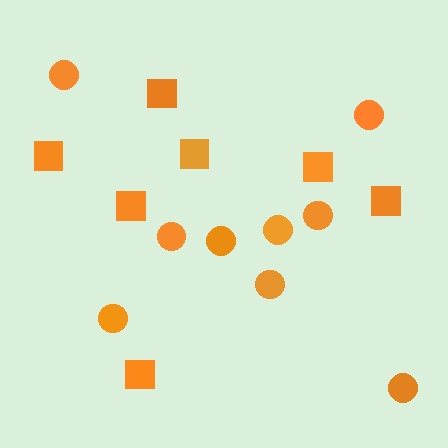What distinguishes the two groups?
There are 2 groups: one group of circles (9) and one group of squares (7).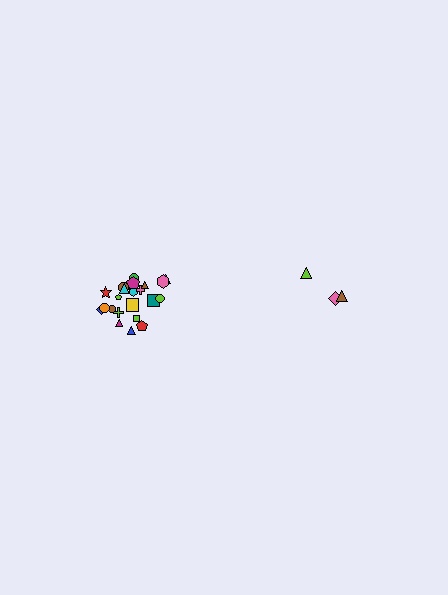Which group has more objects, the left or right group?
The left group.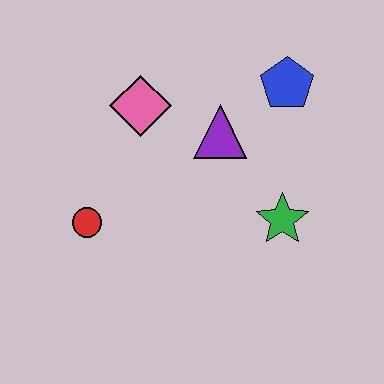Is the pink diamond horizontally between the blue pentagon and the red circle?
Yes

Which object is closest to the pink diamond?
The purple triangle is closest to the pink diamond.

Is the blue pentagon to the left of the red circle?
No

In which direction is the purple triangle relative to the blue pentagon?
The purple triangle is to the left of the blue pentagon.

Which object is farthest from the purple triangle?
The red circle is farthest from the purple triangle.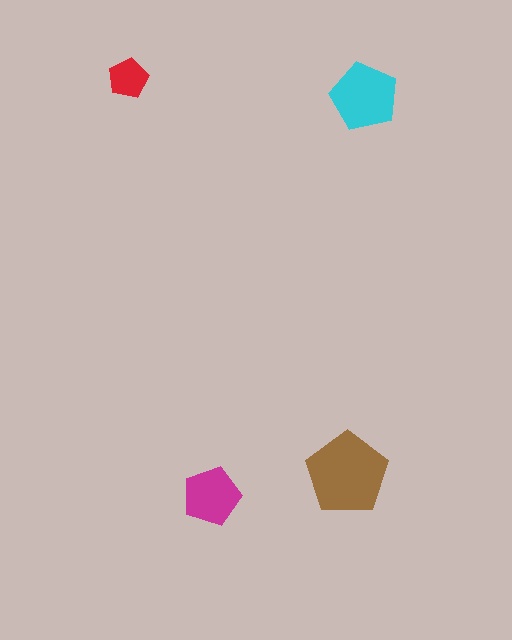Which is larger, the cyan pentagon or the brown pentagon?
The brown one.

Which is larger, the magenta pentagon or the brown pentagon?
The brown one.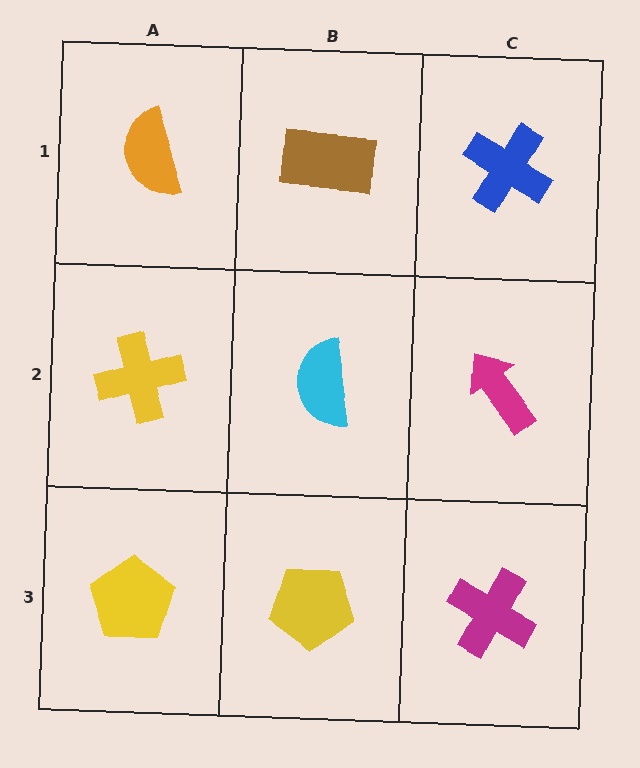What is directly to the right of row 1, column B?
A blue cross.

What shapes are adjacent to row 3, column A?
A yellow cross (row 2, column A), a yellow pentagon (row 3, column B).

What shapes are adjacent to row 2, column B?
A brown rectangle (row 1, column B), a yellow pentagon (row 3, column B), a yellow cross (row 2, column A), a magenta arrow (row 2, column C).